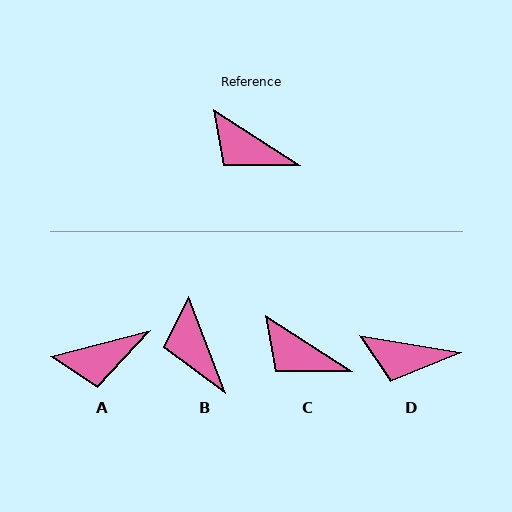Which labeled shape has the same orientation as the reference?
C.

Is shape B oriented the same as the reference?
No, it is off by about 36 degrees.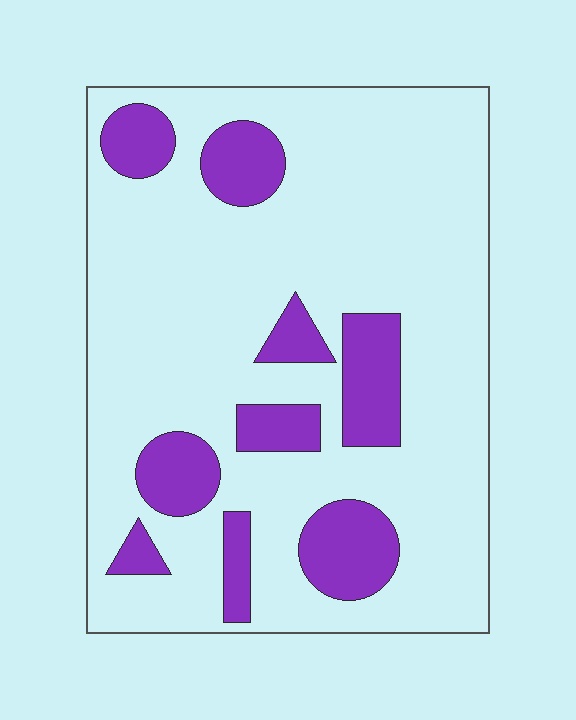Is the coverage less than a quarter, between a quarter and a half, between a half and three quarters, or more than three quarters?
Less than a quarter.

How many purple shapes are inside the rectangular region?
9.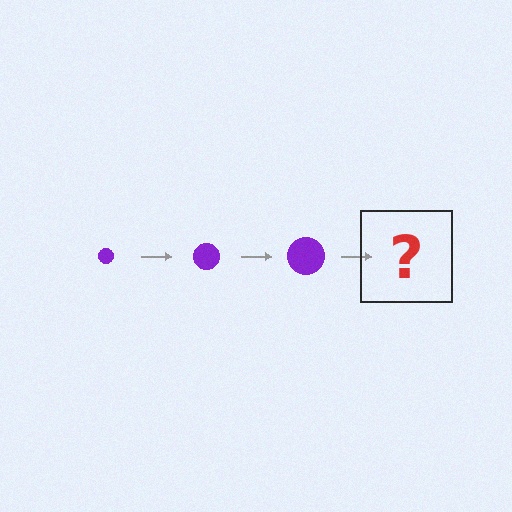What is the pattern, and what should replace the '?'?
The pattern is that the circle gets progressively larger each step. The '?' should be a purple circle, larger than the previous one.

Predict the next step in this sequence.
The next step is a purple circle, larger than the previous one.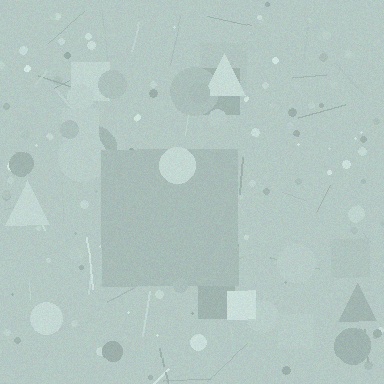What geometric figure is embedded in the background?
A square is embedded in the background.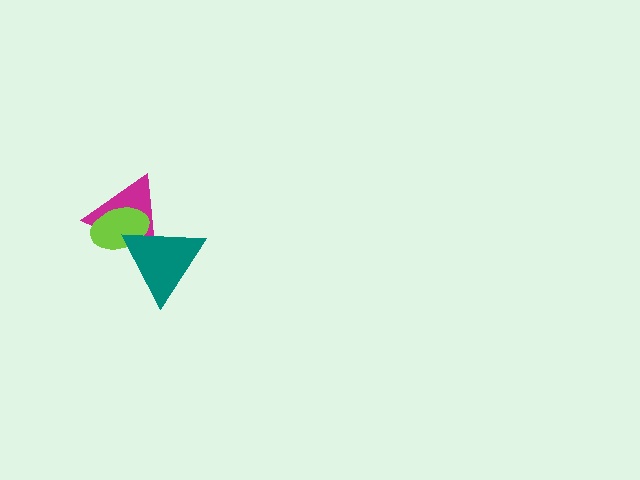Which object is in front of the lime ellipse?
The teal triangle is in front of the lime ellipse.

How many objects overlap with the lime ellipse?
2 objects overlap with the lime ellipse.